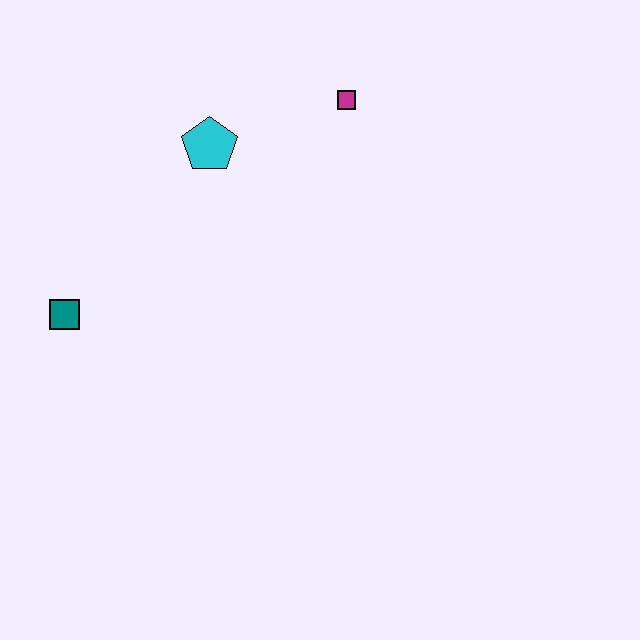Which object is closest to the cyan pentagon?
The magenta square is closest to the cyan pentagon.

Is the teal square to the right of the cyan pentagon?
No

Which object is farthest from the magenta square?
The teal square is farthest from the magenta square.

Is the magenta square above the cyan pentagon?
Yes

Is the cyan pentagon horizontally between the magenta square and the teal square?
Yes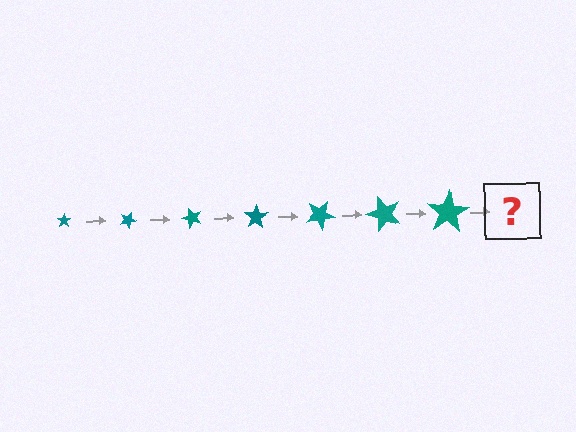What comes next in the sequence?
The next element should be a star, larger than the previous one and rotated 175 degrees from the start.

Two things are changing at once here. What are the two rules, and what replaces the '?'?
The two rules are that the star grows larger each step and it rotates 25 degrees each step. The '?' should be a star, larger than the previous one and rotated 175 degrees from the start.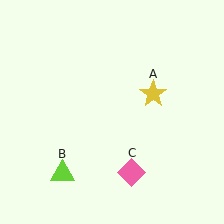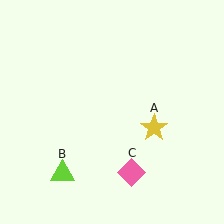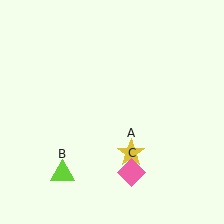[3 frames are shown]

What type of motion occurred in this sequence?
The yellow star (object A) rotated clockwise around the center of the scene.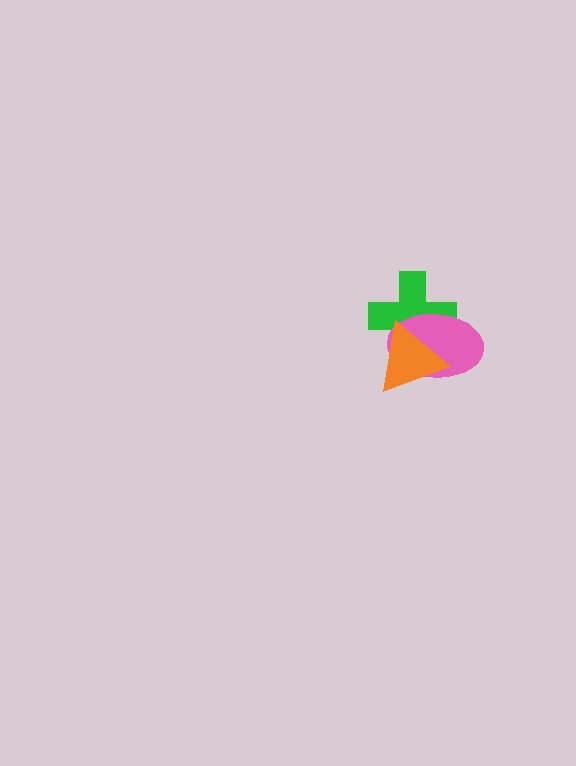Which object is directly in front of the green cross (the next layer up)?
The pink ellipse is directly in front of the green cross.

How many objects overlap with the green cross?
2 objects overlap with the green cross.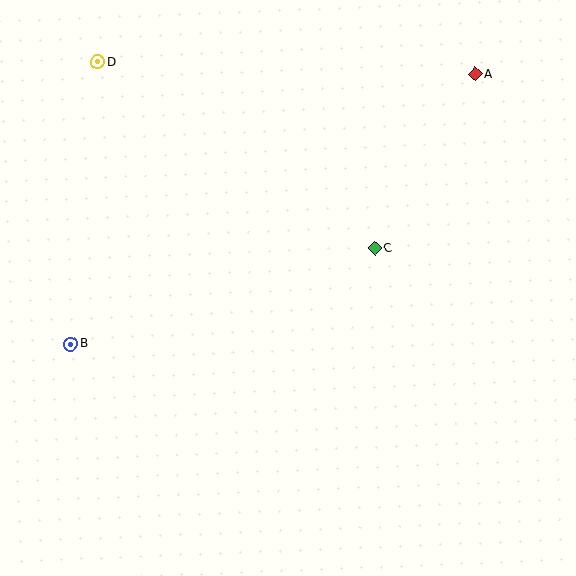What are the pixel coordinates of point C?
Point C is at (375, 248).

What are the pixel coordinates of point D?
Point D is at (98, 62).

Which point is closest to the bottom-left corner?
Point B is closest to the bottom-left corner.